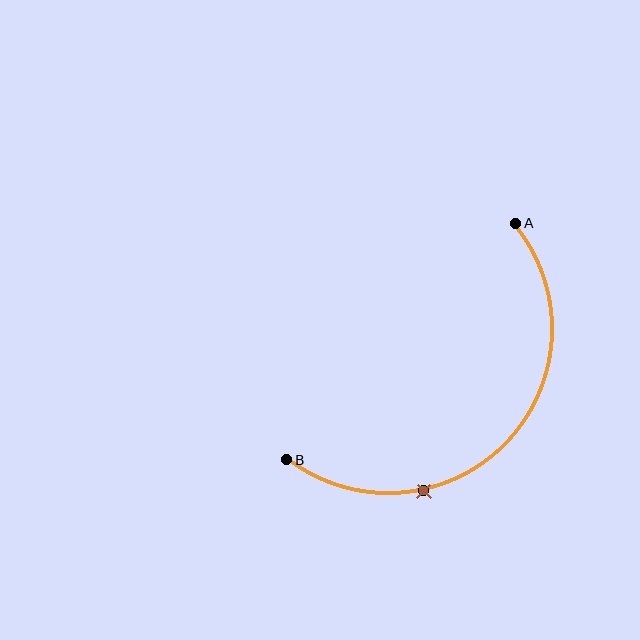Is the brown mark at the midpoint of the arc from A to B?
No. The brown mark lies on the arc but is closer to endpoint B. The arc midpoint would be at the point on the curve equidistant along the arc from both A and B.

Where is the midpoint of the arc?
The arc midpoint is the point on the curve farthest from the straight line joining A and B. It sits below and to the right of that line.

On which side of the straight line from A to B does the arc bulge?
The arc bulges below and to the right of the straight line connecting A and B.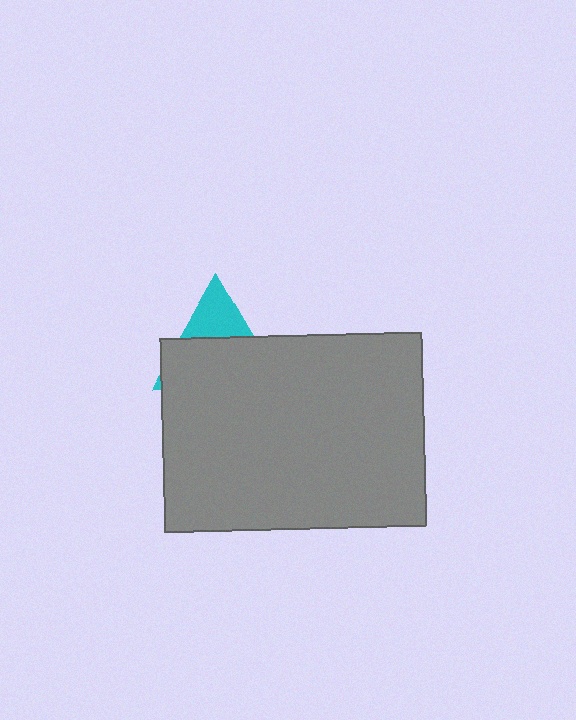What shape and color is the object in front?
The object in front is a gray rectangle.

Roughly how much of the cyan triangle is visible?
A small part of it is visible (roughly 32%).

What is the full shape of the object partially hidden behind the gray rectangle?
The partially hidden object is a cyan triangle.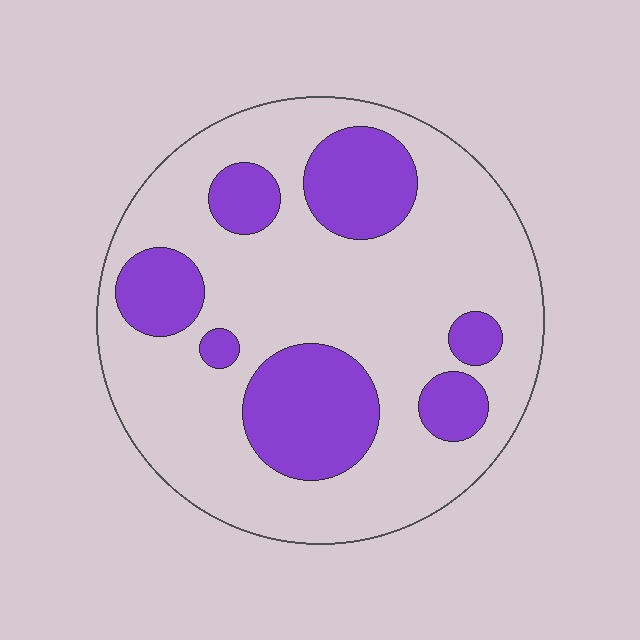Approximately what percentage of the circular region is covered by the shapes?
Approximately 25%.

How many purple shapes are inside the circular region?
7.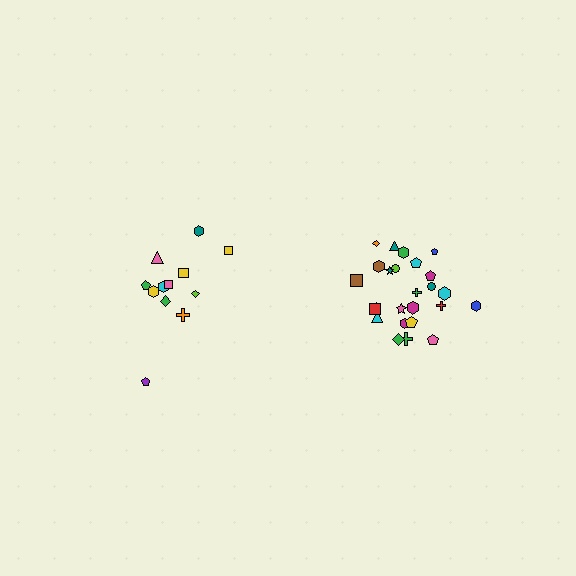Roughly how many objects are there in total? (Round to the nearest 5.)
Roughly 35 objects in total.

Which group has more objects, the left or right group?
The right group.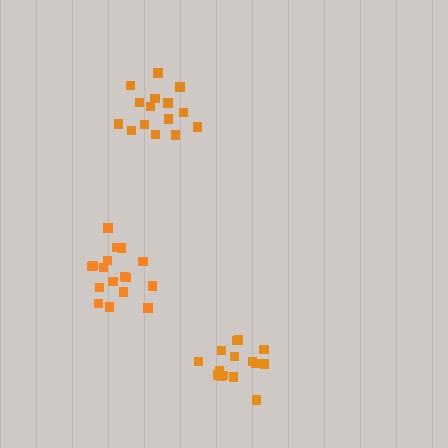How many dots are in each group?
Group 1: 16 dots, Group 2: 15 dots, Group 3: 17 dots (48 total).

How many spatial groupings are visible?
There are 3 spatial groupings.